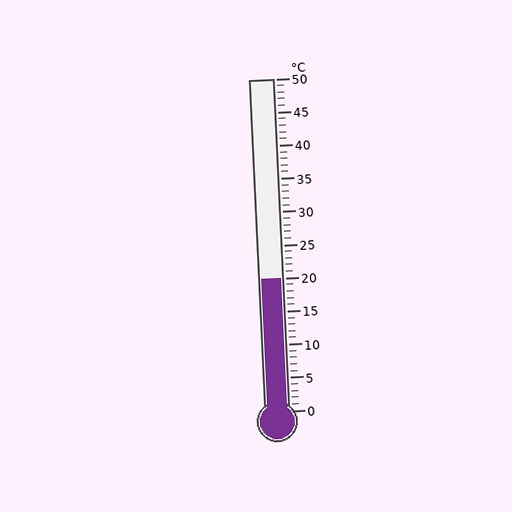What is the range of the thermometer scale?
The thermometer scale ranges from 0°C to 50°C.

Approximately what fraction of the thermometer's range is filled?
The thermometer is filled to approximately 40% of its range.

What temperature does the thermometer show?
The thermometer shows approximately 20°C.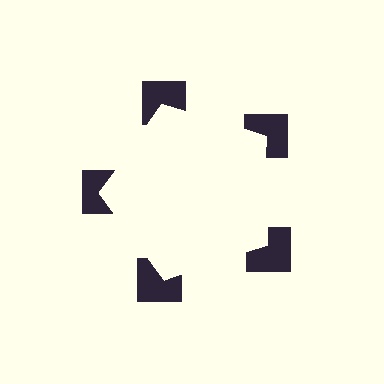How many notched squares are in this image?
There are 5 — one at each vertex of the illusory pentagon.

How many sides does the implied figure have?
5 sides.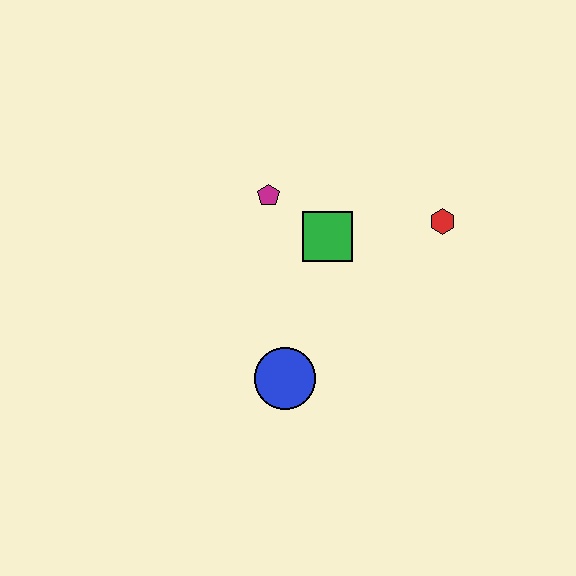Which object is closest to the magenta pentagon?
The green square is closest to the magenta pentagon.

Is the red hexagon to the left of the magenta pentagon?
No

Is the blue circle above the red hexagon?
No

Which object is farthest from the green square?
The blue circle is farthest from the green square.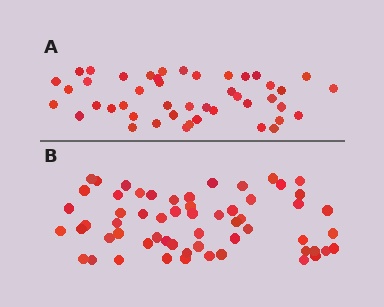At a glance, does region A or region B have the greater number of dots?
Region B (the bottom region) has more dots.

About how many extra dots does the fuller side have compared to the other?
Region B has approximately 15 more dots than region A.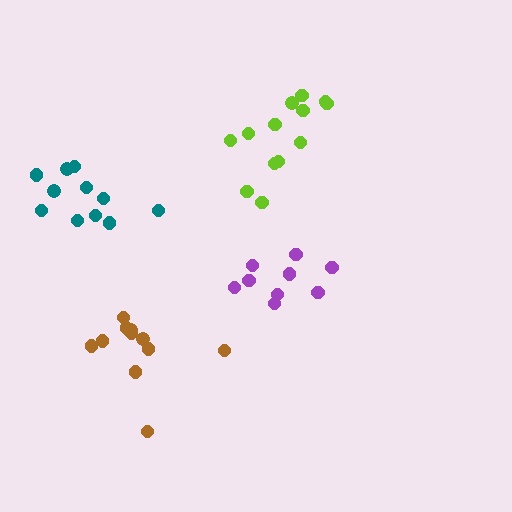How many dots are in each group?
Group 1: 9 dots, Group 2: 11 dots, Group 3: 11 dots, Group 4: 13 dots (44 total).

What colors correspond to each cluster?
The clusters are colored: purple, brown, teal, lime.